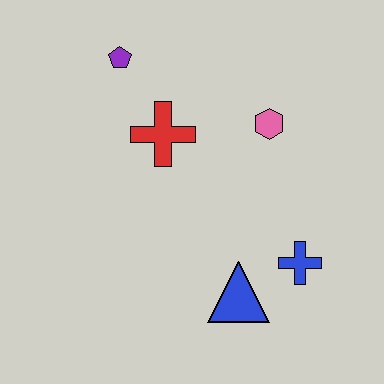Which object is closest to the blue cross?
The blue triangle is closest to the blue cross.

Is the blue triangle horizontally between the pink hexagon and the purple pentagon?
Yes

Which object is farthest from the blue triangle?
The purple pentagon is farthest from the blue triangle.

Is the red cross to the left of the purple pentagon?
No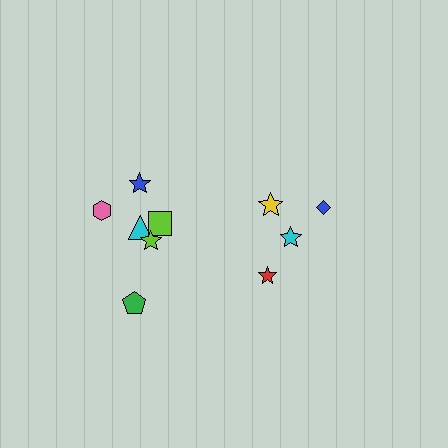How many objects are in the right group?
There are 4 objects.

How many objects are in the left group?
There are 6 objects.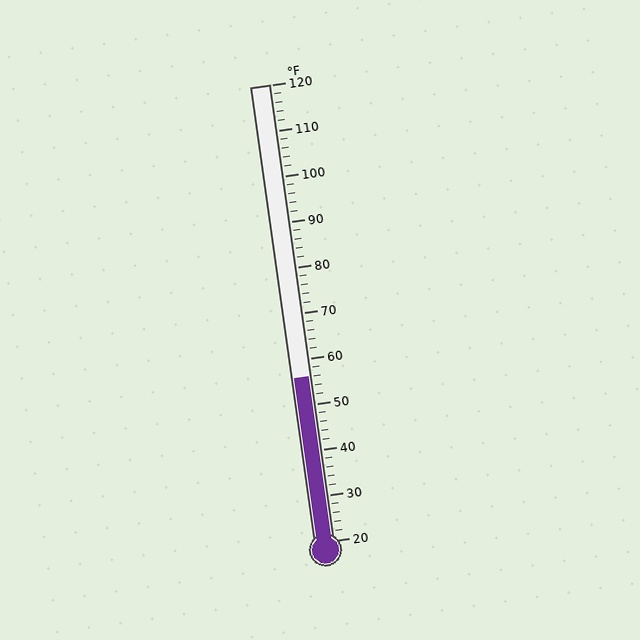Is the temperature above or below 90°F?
The temperature is below 90°F.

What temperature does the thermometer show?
The thermometer shows approximately 56°F.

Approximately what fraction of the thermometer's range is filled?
The thermometer is filled to approximately 35% of its range.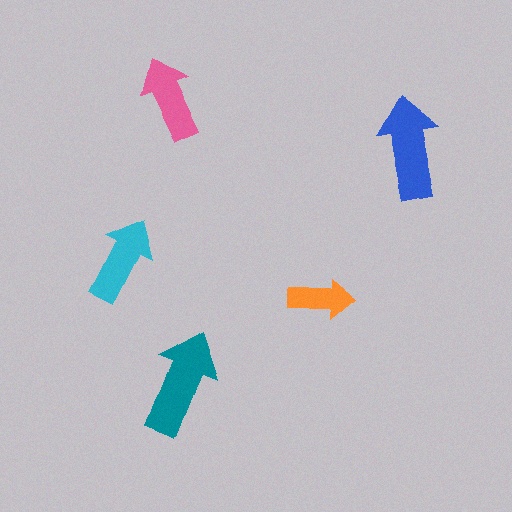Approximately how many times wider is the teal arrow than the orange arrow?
About 1.5 times wider.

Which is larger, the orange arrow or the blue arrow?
The blue one.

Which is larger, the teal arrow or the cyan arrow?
The teal one.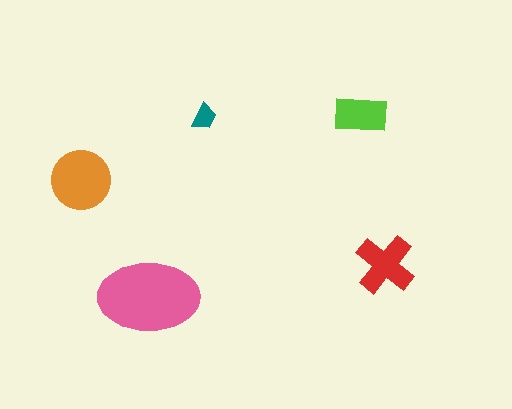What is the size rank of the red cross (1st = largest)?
3rd.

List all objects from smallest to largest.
The teal trapezoid, the lime rectangle, the red cross, the orange circle, the pink ellipse.